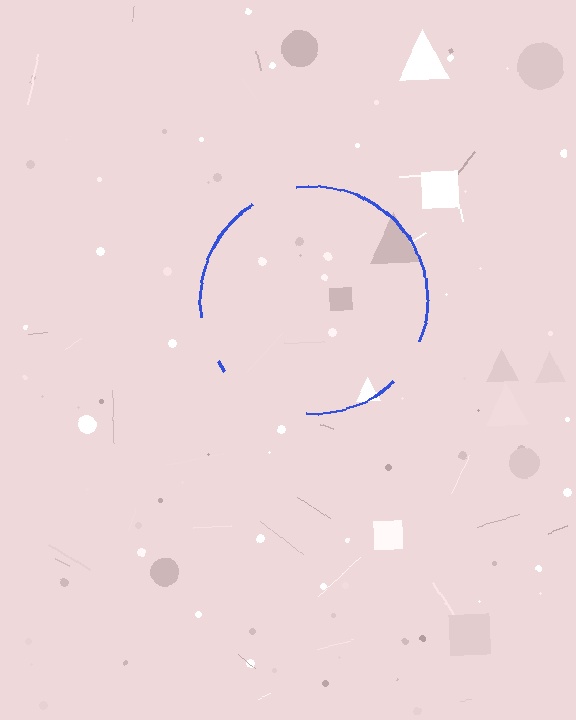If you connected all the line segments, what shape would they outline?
They would outline a circle.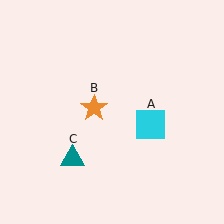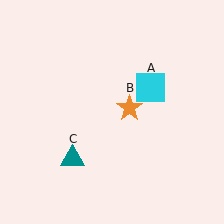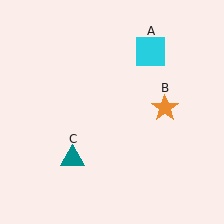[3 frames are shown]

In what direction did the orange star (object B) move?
The orange star (object B) moved right.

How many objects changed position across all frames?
2 objects changed position: cyan square (object A), orange star (object B).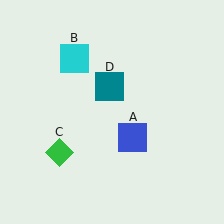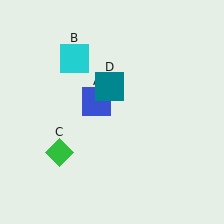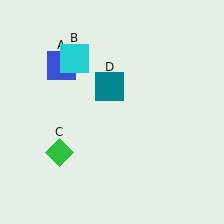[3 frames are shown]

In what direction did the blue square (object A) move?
The blue square (object A) moved up and to the left.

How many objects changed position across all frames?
1 object changed position: blue square (object A).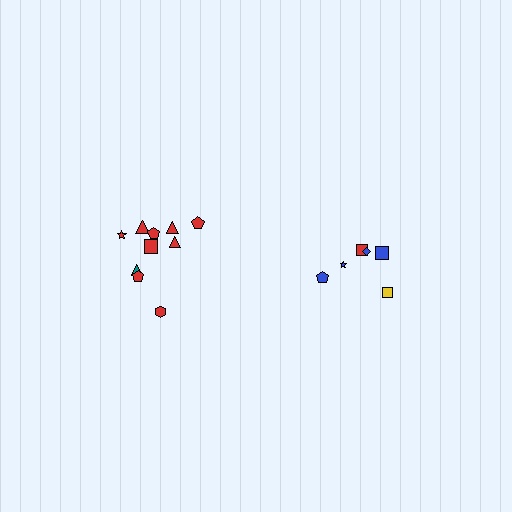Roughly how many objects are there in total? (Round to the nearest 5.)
Roughly 15 objects in total.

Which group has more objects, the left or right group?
The left group.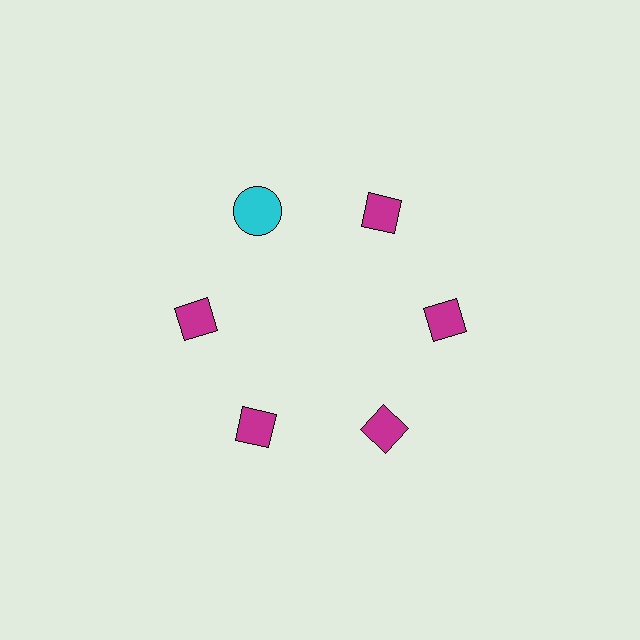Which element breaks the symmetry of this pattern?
The cyan circle at roughly the 11 o'clock position breaks the symmetry. All other shapes are magenta diamonds.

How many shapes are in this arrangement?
There are 6 shapes arranged in a ring pattern.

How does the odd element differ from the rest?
It differs in both color (cyan instead of magenta) and shape (circle instead of diamond).